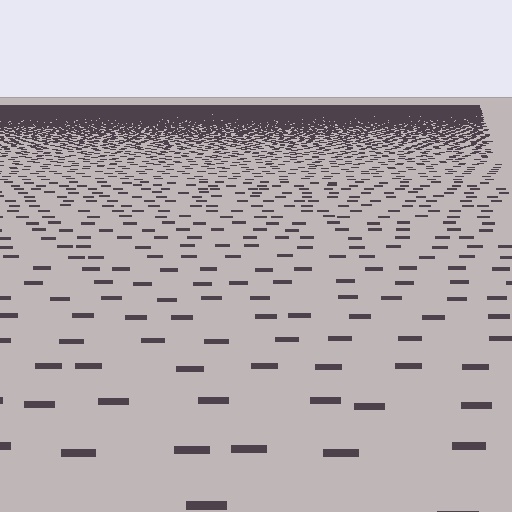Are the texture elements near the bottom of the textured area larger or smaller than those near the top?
Larger. Near the bottom, elements are closer to the viewer and appear at a bigger on-screen size.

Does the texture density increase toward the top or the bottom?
Density increases toward the top.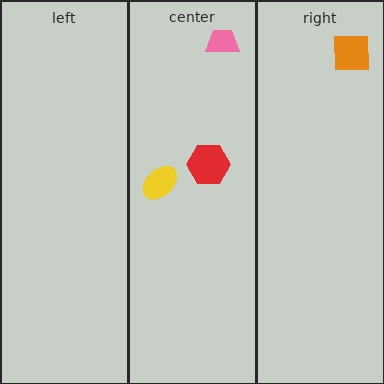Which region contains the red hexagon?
The center region.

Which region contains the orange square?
The right region.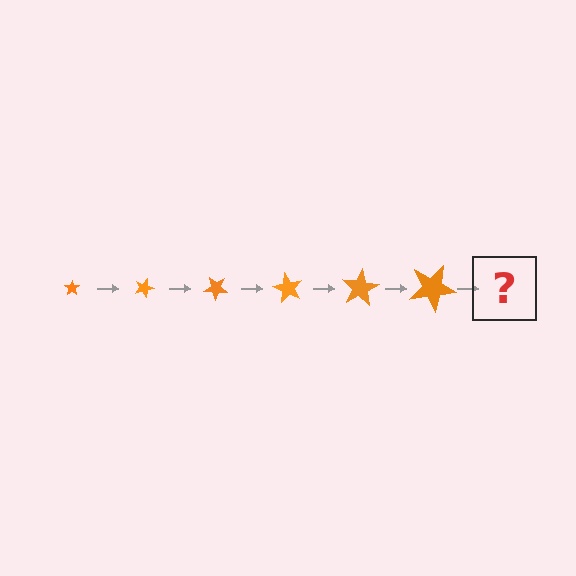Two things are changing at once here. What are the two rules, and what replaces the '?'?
The two rules are that the star grows larger each step and it rotates 20 degrees each step. The '?' should be a star, larger than the previous one and rotated 120 degrees from the start.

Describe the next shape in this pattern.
It should be a star, larger than the previous one and rotated 120 degrees from the start.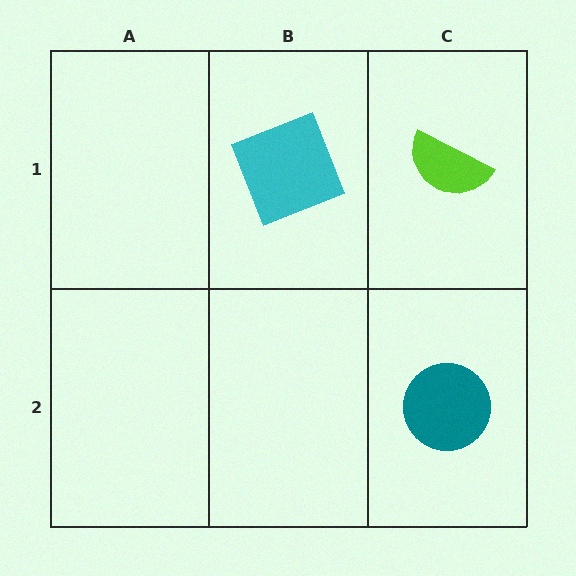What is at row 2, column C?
A teal circle.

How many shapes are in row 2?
1 shape.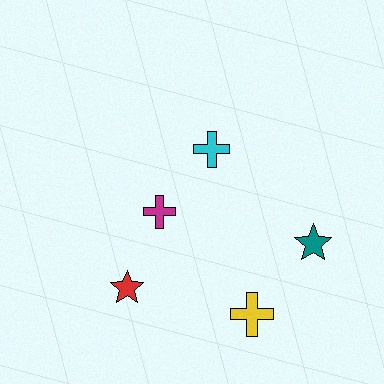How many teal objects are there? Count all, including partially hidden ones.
There is 1 teal object.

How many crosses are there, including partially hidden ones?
There are 3 crosses.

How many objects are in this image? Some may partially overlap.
There are 5 objects.